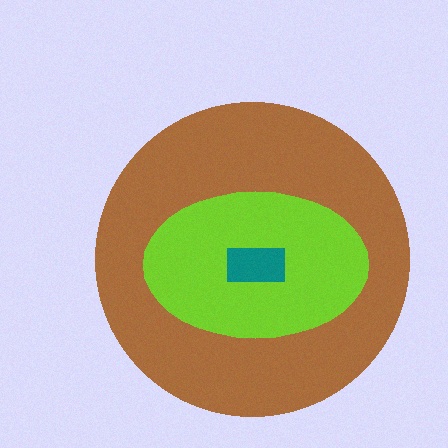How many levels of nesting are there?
3.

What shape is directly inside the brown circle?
The lime ellipse.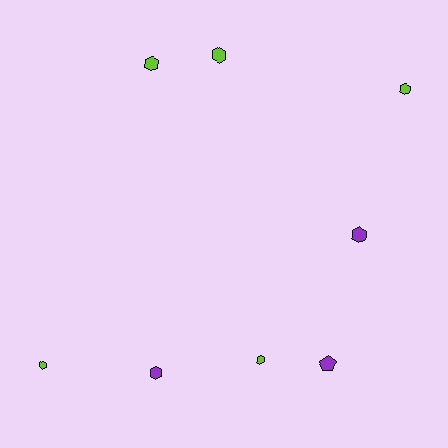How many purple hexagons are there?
There are 2 purple hexagons.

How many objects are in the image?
There are 8 objects.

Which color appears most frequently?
Lime, with 5 objects.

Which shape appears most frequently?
Hexagon, with 7 objects.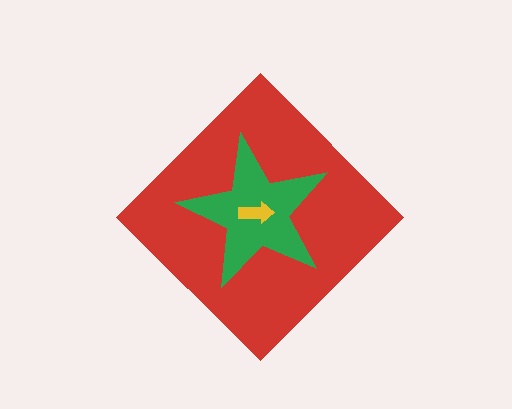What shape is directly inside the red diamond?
The green star.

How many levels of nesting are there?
3.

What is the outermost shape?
The red diamond.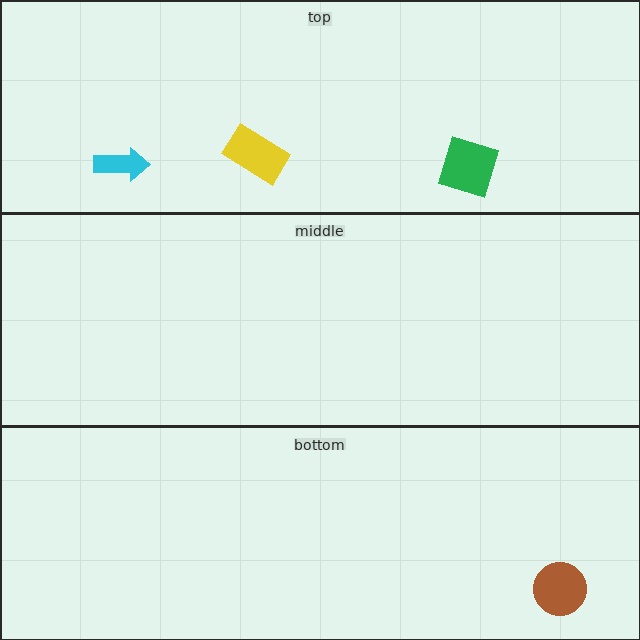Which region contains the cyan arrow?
The top region.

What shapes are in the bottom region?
The brown circle.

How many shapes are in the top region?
3.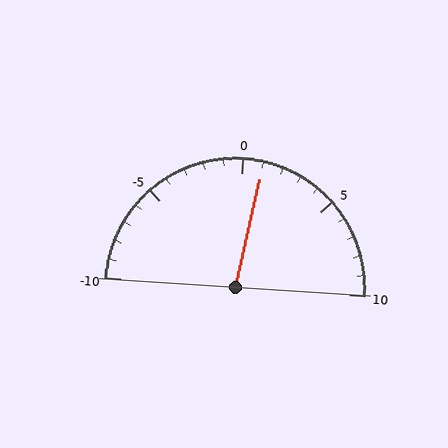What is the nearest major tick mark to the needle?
The nearest major tick mark is 0.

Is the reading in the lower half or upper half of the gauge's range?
The reading is in the upper half of the range (-10 to 10).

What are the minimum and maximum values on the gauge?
The gauge ranges from -10 to 10.